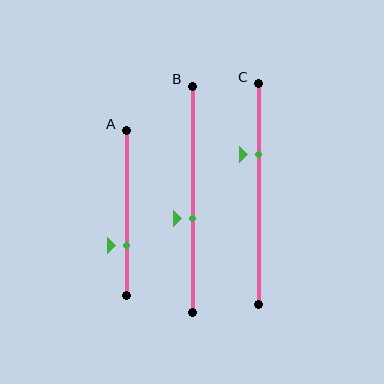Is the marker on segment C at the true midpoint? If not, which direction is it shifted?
No, the marker on segment C is shifted upward by about 18% of the segment length.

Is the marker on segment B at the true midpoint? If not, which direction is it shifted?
No, the marker on segment B is shifted downward by about 8% of the segment length.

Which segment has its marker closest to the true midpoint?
Segment B has its marker closest to the true midpoint.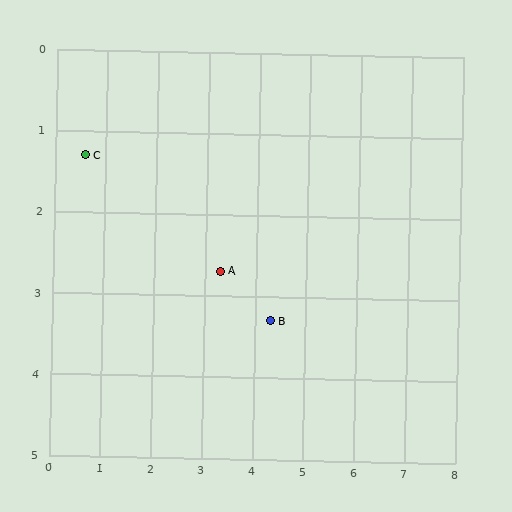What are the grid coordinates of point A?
Point A is at approximately (3.3, 2.7).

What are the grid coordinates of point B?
Point B is at approximately (4.3, 3.3).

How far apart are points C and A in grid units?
Points C and A are about 3.0 grid units apart.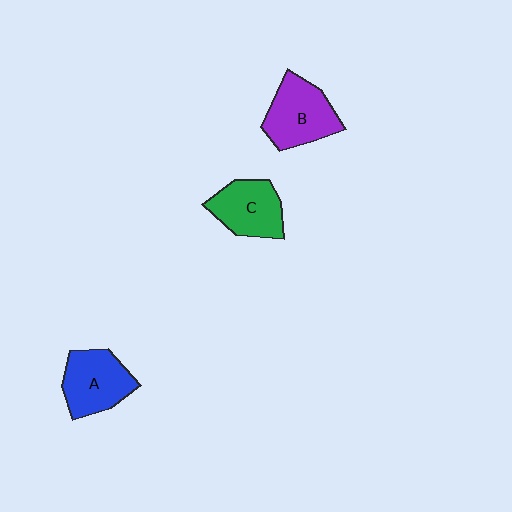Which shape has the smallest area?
Shape C (green).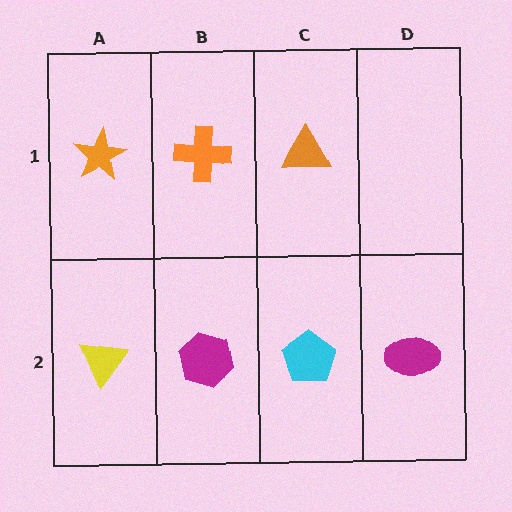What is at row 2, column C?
A cyan pentagon.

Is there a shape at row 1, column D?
No, that cell is empty.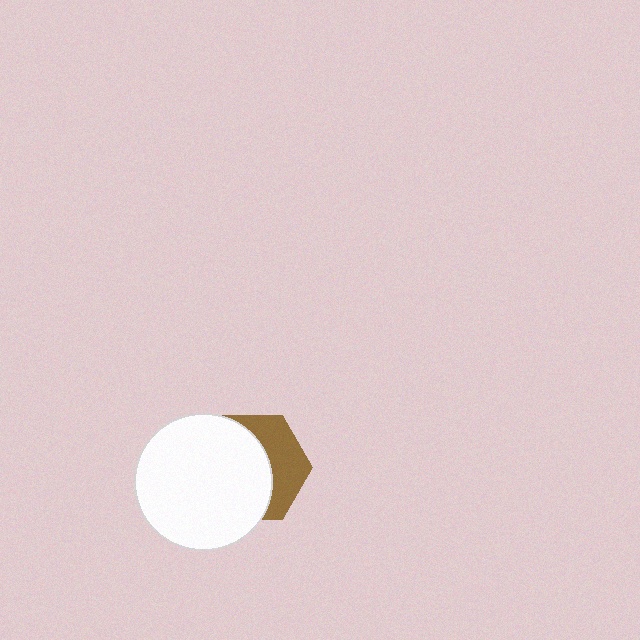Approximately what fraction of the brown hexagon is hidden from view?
Roughly 62% of the brown hexagon is hidden behind the white circle.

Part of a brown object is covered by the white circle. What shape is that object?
It is a hexagon.